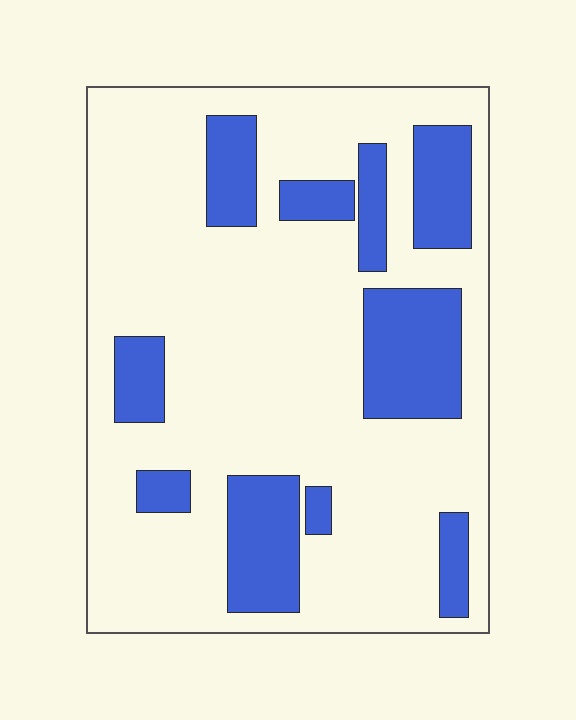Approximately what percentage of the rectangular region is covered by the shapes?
Approximately 25%.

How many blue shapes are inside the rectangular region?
10.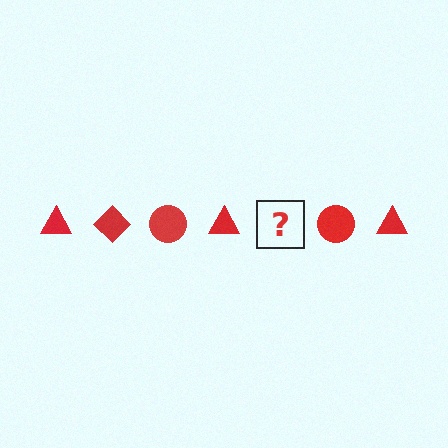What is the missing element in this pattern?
The missing element is a red diamond.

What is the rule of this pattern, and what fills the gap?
The rule is that the pattern cycles through triangle, diamond, circle shapes in red. The gap should be filled with a red diamond.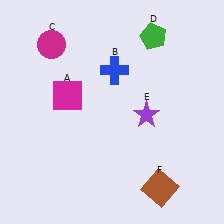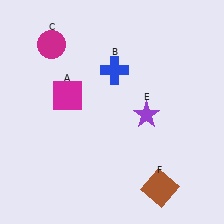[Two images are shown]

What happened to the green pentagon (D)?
The green pentagon (D) was removed in Image 2. It was in the top-right area of Image 1.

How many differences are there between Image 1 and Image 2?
There is 1 difference between the two images.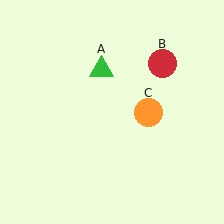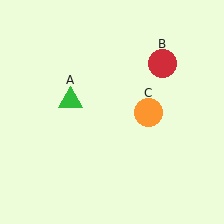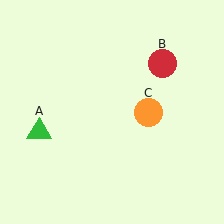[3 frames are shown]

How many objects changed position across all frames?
1 object changed position: green triangle (object A).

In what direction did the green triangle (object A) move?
The green triangle (object A) moved down and to the left.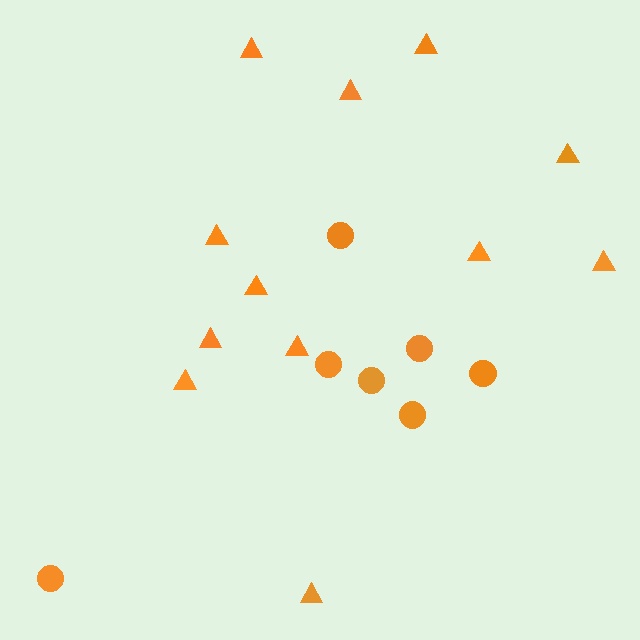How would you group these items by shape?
There are 2 groups: one group of triangles (12) and one group of circles (7).